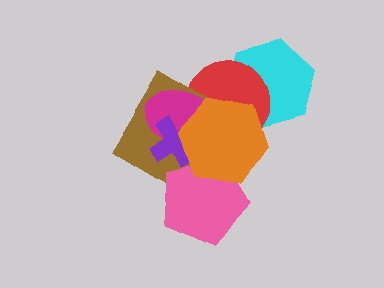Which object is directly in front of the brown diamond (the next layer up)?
The magenta ellipse is directly in front of the brown diamond.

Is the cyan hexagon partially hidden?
Yes, it is partially covered by another shape.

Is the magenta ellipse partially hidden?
Yes, it is partially covered by another shape.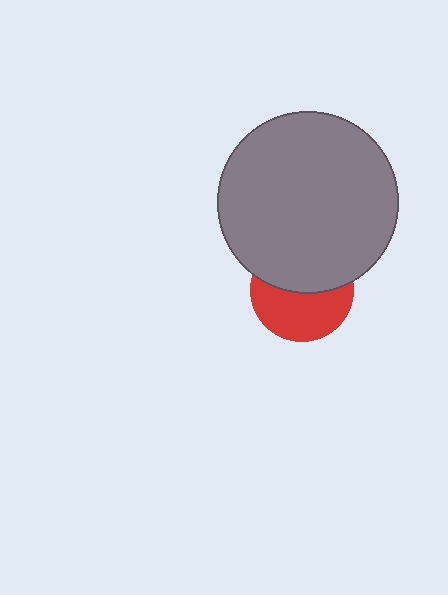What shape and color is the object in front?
The object in front is a gray circle.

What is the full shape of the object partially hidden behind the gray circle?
The partially hidden object is a red circle.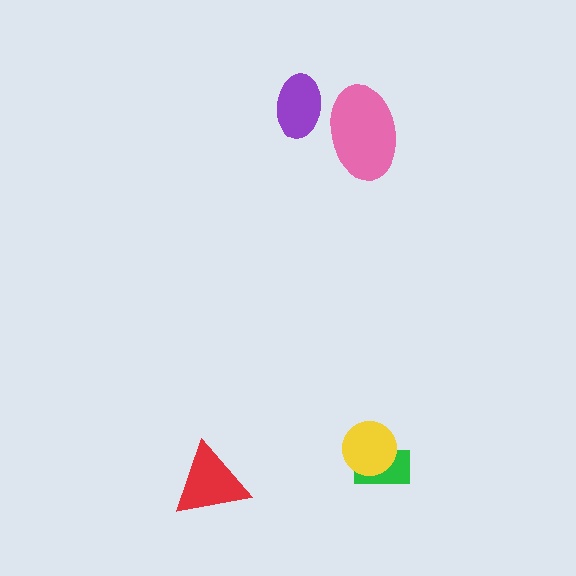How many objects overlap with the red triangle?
0 objects overlap with the red triangle.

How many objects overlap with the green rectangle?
1 object overlaps with the green rectangle.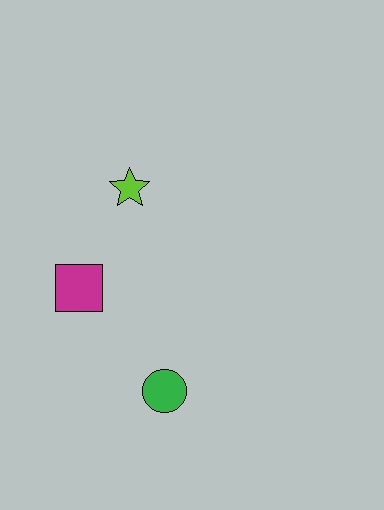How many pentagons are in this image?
There are no pentagons.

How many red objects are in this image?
There are no red objects.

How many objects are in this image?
There are 3 objects.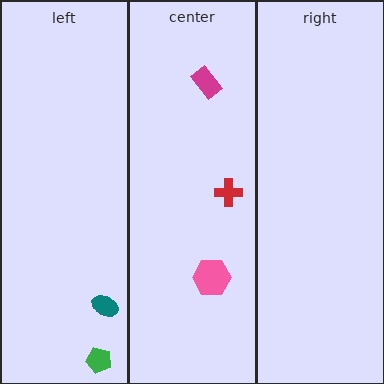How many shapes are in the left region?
2.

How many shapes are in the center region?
3.